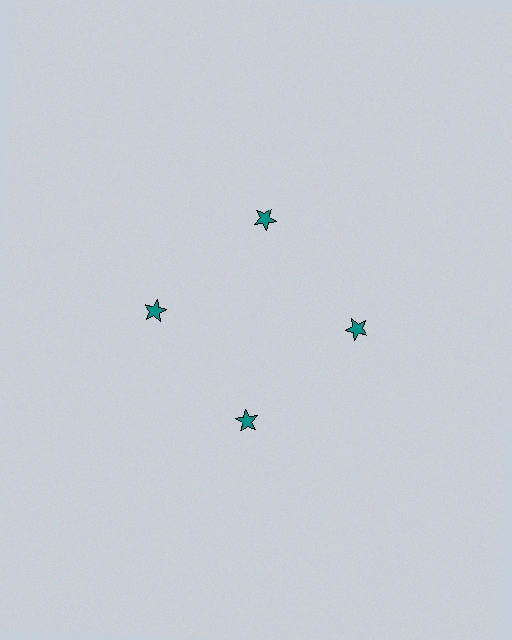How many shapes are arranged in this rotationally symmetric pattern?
There are 4 shapes, arranged in 4 groups of 1.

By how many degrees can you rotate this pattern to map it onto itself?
The pattern maps onto itself every 90 degrees of rotation.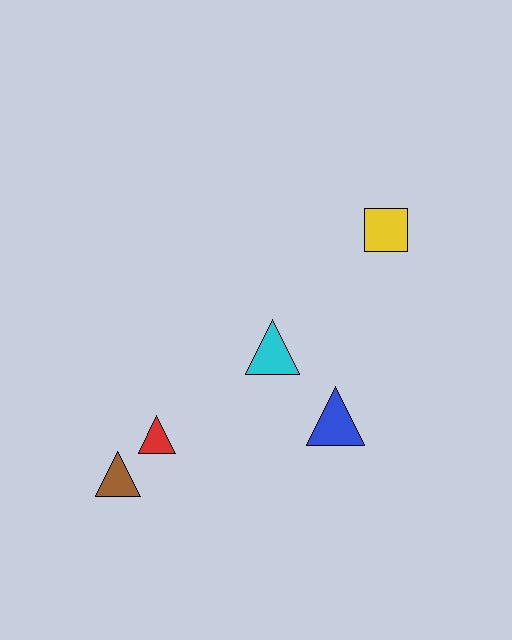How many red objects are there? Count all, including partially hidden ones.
There is 1 red object.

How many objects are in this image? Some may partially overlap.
There are 5 objects.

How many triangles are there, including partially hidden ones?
There are 4 triangles.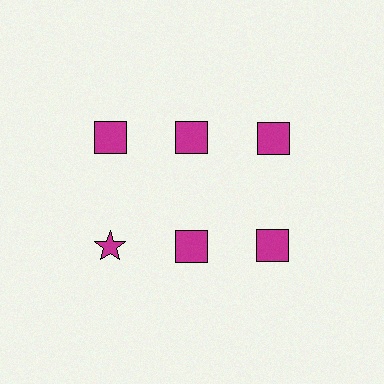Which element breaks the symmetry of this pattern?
The magenta star in the second row, leftmost column breaks the symmetry. All other shapes are magenta squares.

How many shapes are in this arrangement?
There are 6 shapes arranged in a grid pattern.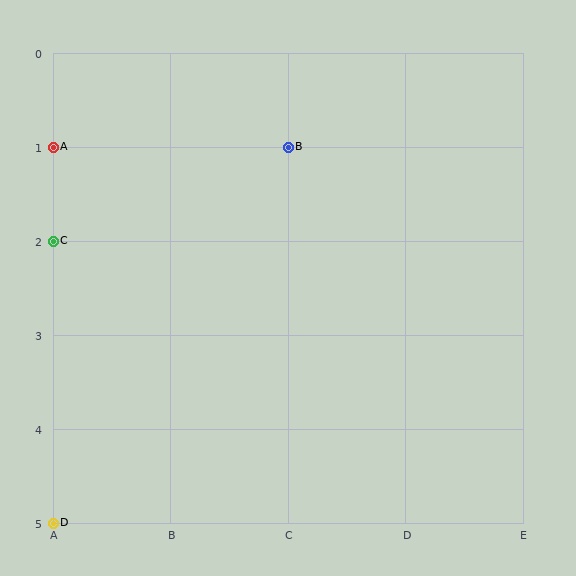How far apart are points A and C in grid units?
Points A and C are 1 row apart.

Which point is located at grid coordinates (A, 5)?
Point D is at (A, 5).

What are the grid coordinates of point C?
Point C is at grid coordinates (A, 2).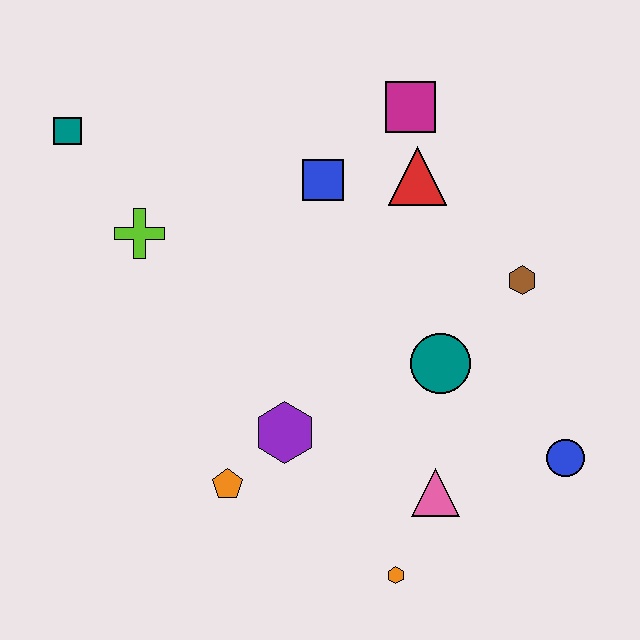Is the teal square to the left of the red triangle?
Yes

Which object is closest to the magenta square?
The red triangle is closest to the magenta square.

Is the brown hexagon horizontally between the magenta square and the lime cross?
No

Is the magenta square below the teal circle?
No